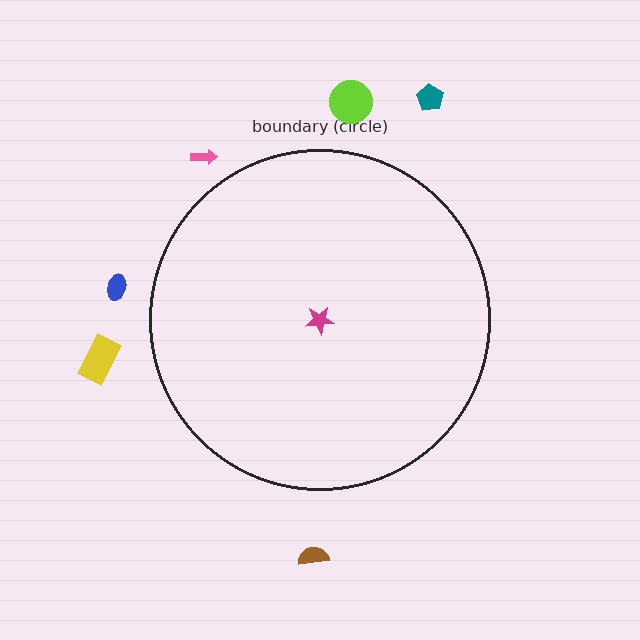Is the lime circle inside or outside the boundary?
Outside.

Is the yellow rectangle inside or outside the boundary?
Outside.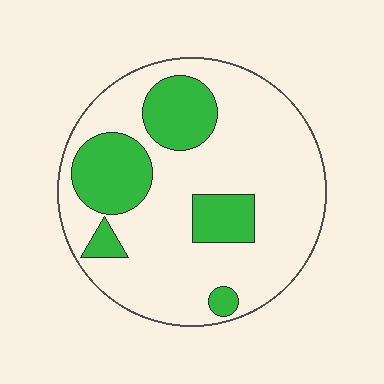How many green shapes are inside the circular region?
5.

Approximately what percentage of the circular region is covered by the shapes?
Approximately 25%.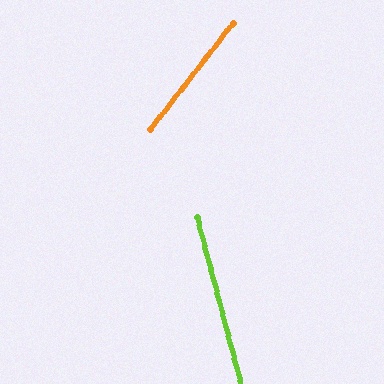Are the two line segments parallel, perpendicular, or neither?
Neither parallel nor perpendicular — they differ by about 53°.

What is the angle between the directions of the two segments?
Approximately 53 degrees.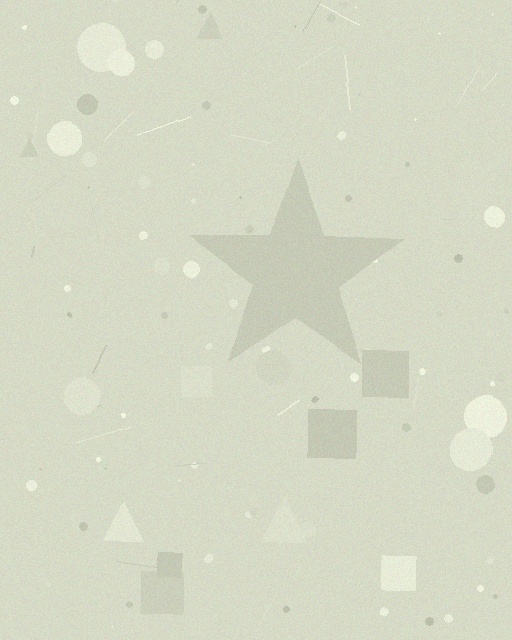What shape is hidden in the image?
A star is hidden in the image.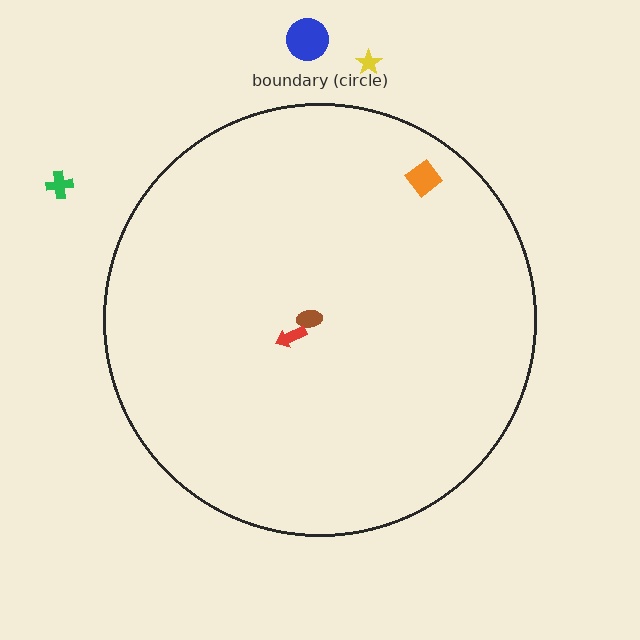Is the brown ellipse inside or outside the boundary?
Inside.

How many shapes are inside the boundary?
3 inside, 3 outside.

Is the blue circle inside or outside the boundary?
Outside.